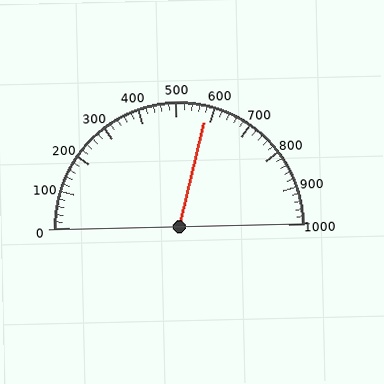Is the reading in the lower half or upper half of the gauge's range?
The reading is in the upper half of the range (0 to 1000).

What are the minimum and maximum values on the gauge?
The gauge ranges from 0 to 1000.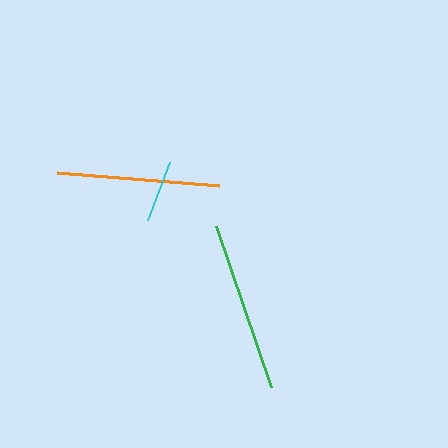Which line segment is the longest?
The green line is the longest at approximately 170 pixels.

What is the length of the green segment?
The green segment is approximately 170 pixels long.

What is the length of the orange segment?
The orange segment is approximately 163 pixels long.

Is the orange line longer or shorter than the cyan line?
The orange line is longer than the cyan line.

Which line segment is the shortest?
The cyan line is the shortest at approximately 62 pixels.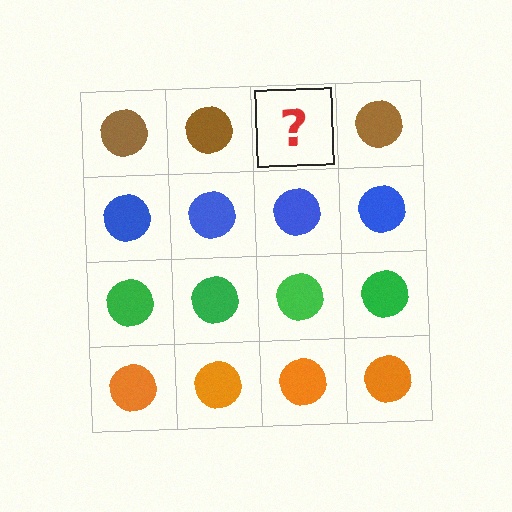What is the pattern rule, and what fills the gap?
The rule is that each row has a consistent color. The gap should be filled with a brown circle.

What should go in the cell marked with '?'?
The missing cell should contain a brown circle.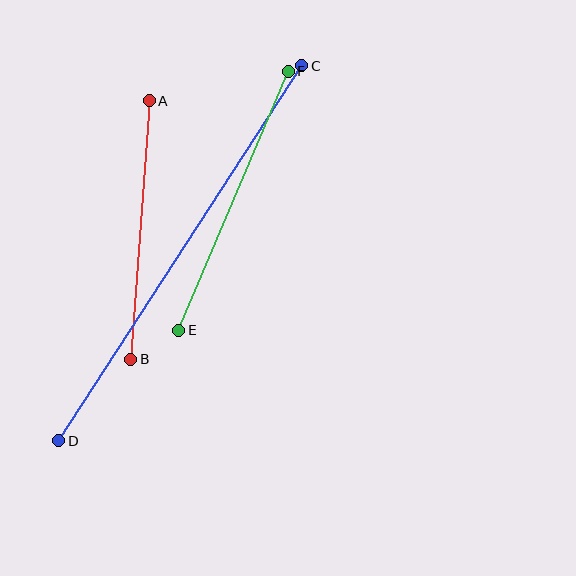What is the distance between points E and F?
The distance is approximately 281 pixels.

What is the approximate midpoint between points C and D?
The midpoint is at approximately (180, 253) pixels.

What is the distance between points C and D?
The distance is approximately 447 pixels.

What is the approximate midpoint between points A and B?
The midpoint is at approximately (140, 230) pixels.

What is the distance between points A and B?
The distance is approximately 259 pixels.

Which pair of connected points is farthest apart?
Points C and D are farthest apart.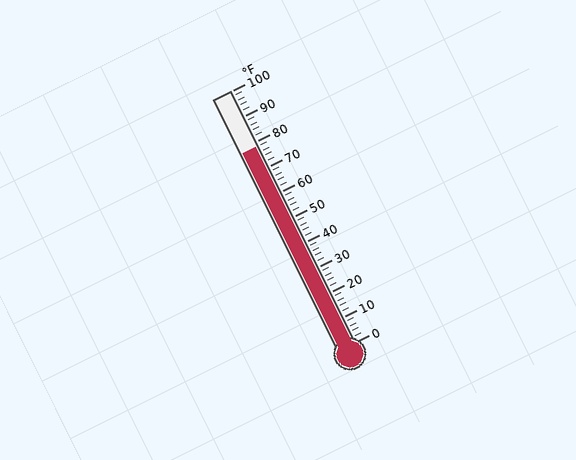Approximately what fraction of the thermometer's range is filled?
The thermometer is filled to approximately 80% of its range.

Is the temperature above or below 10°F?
The temperature is above 10°F.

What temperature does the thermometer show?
The thermometer shows approximately 78°F.